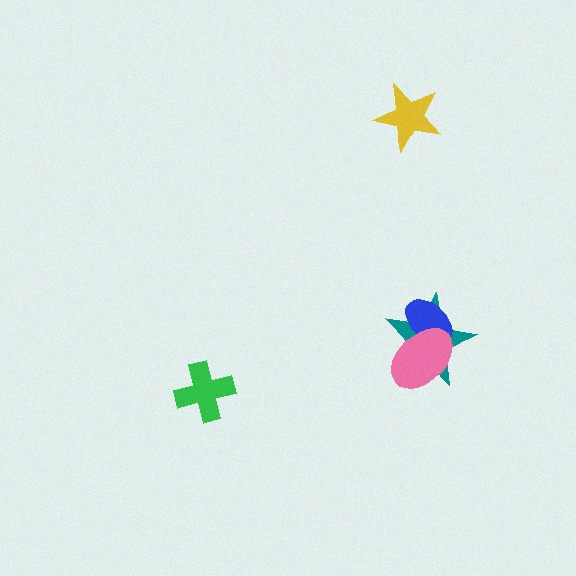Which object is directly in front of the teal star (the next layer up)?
The blue ellipse is directly in front of the teal star.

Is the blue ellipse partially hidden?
Yes, it is partially covered by another shape.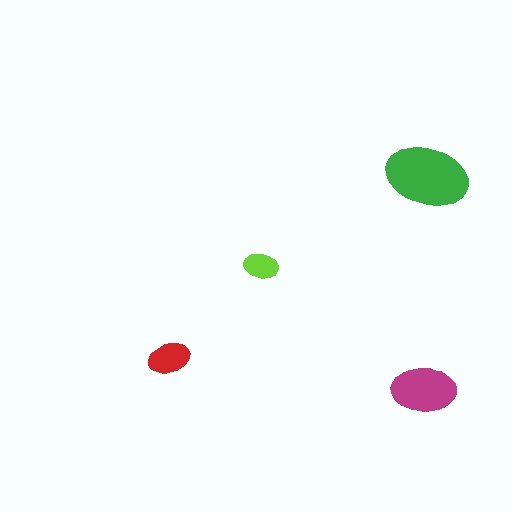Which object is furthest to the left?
The red ellipse is leftmost.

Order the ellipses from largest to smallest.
the green one, the magenta one, the red one, the lime one.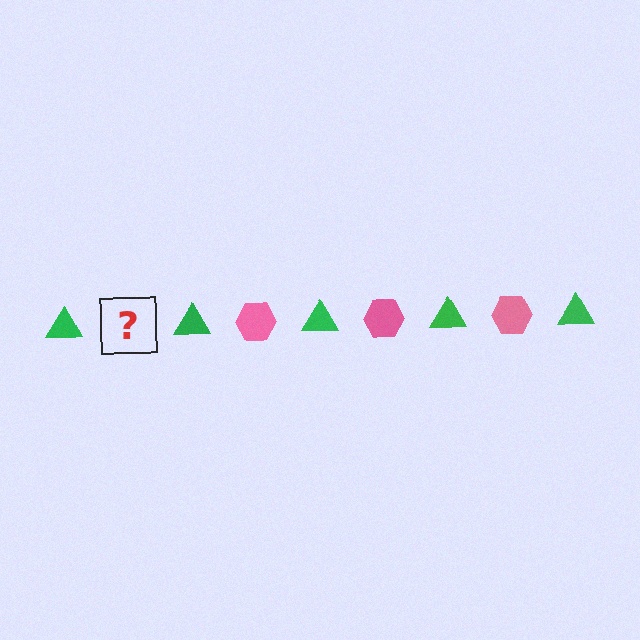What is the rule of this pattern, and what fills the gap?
The rule is that the pattern alternates between green triangle and pink hexagon. The gap should be filled with a pink hexagon.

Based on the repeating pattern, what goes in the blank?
The blank should be a pink hexagon.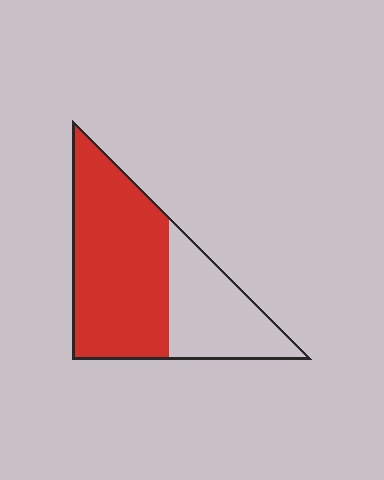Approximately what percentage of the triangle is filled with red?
Approximately 65%.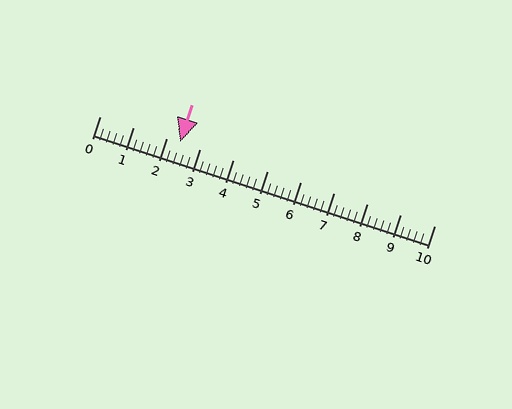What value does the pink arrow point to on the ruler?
The pink arrow points to approximately 2.4.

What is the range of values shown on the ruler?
The ruler shows values from 0 to 10.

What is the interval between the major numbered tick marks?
The major tick marks are spaced 1 units apart.